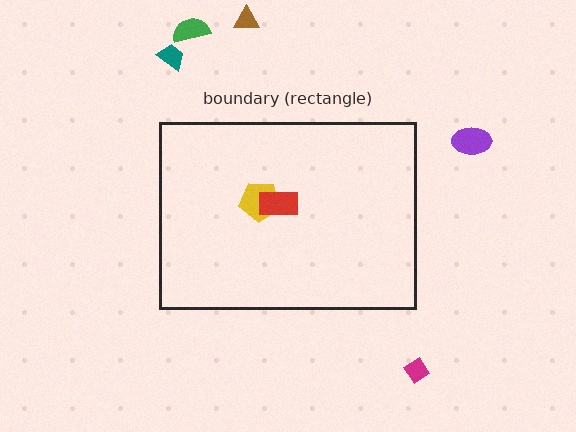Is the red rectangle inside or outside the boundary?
Inside.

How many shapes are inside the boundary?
2 inside, 5 outside.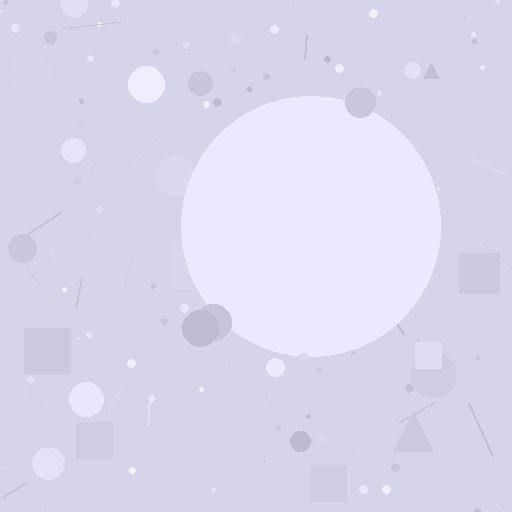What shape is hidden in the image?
A circle is hidden in the image.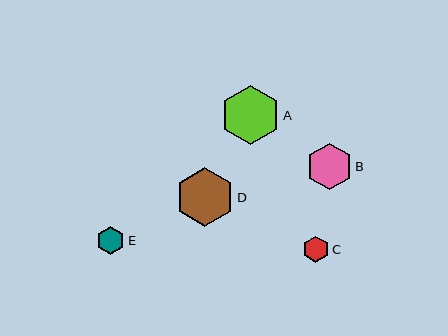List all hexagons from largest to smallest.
From largest to smallest: A, D, B, E, C.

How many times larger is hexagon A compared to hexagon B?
Hexagon A is approximately 1.3 times the size of hexagon B.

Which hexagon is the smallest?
Hexagon C is the smallest with a size of approximately 26 pixels.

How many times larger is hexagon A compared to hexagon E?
Hexagon A is approximately 2.2 times the size of hexagon E.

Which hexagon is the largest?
Hexagon A is the largest with a size of approximately 60 pixels.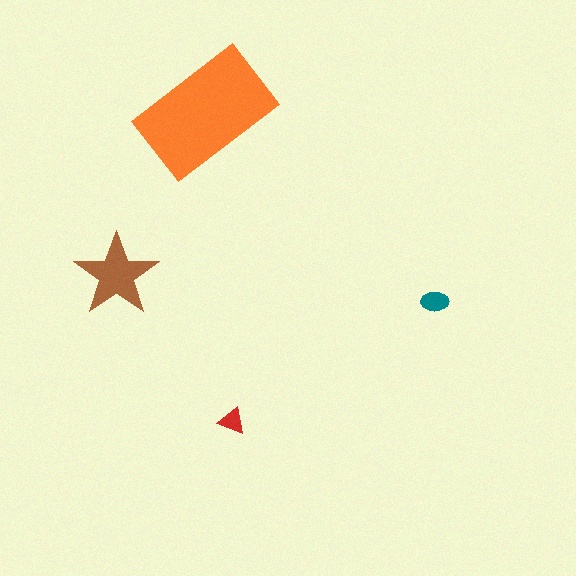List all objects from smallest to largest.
The red triangle, the teal ellipse, the brown star, the orange rectangle.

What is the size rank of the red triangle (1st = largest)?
4th.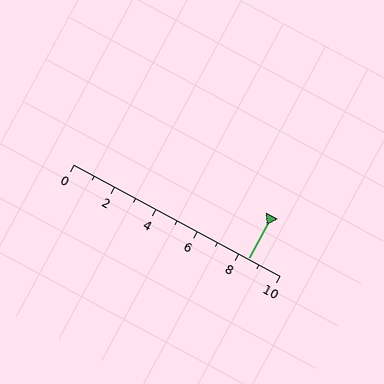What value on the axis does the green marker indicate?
The marker indicates approximately 8.5.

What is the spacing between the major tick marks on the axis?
The major ticks are spaced 2 apart.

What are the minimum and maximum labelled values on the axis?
The axis runs from 0 to 10.